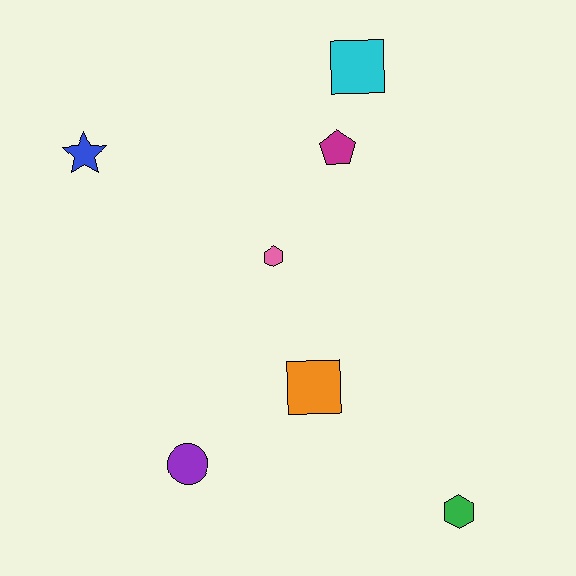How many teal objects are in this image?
There are no teal objects.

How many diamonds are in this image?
There are no diamonds.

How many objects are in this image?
There are 7 objects.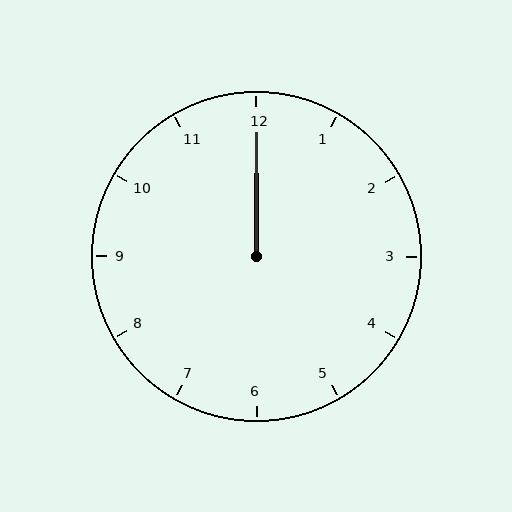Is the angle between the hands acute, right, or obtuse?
It is acute.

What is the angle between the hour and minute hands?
Approximately 0 degrees.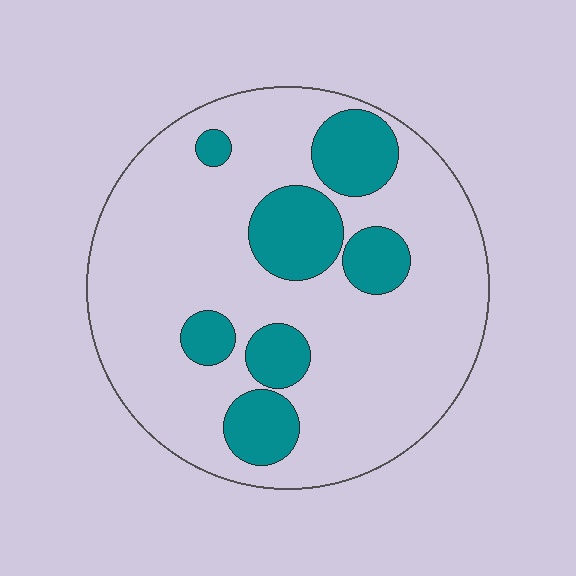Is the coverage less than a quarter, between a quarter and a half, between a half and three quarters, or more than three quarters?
Less than a quarter.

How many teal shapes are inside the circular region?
7.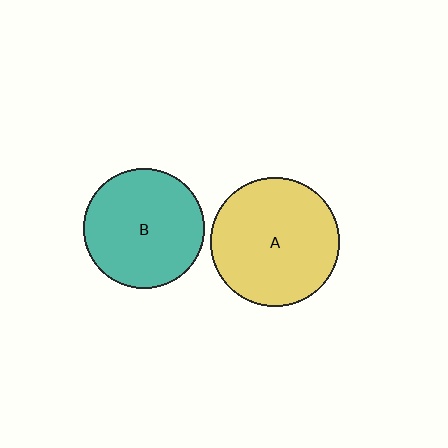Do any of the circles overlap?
No, none of the circles overlap.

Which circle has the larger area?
Circle A (yellow).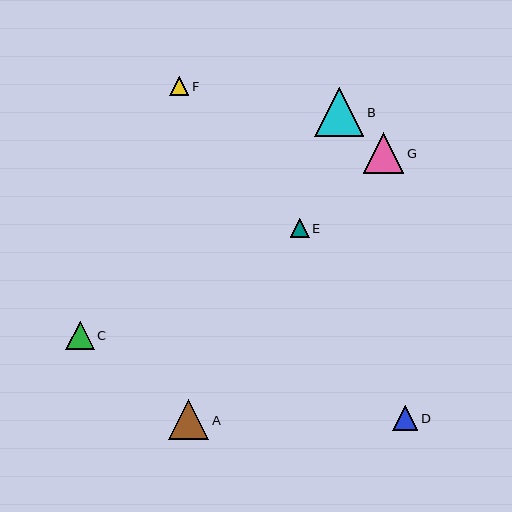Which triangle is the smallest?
Triangle E is the smallest with a size of approximately 19 pixels.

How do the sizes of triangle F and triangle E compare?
Triangle F and triangle E are approximately the same size.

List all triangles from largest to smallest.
From largest to smallest: B, G, A, C, D, F, E.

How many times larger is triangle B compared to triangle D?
Triangle B is approximately 2.0 times the size of triangle D.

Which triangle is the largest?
Triangle B is the largest with a size of approximately 49 pixels.